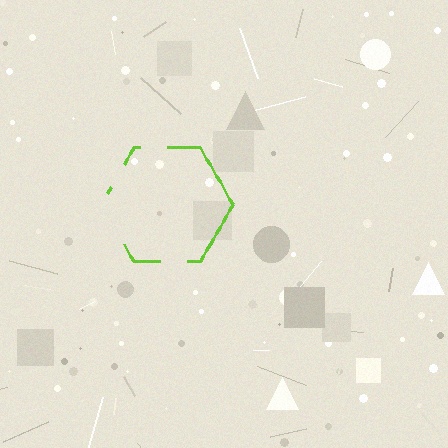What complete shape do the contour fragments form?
The contour fragments form a hexagon.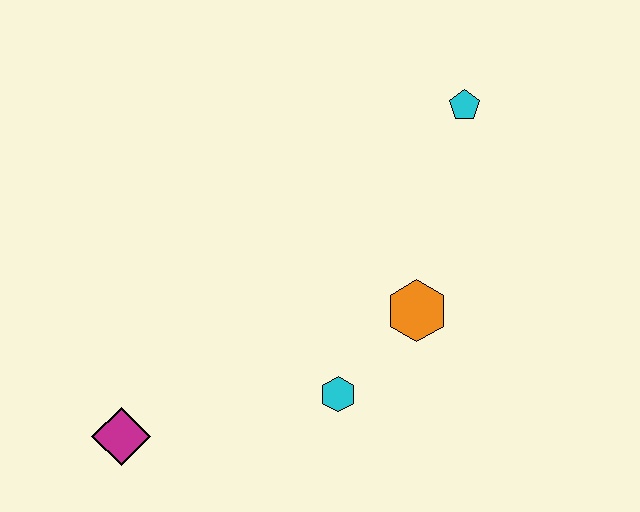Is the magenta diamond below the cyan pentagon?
Yes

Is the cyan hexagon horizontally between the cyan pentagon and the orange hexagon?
No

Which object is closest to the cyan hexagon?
The orange hexagon is closest to the cyan hexagon.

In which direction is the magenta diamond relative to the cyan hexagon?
The magenta diamond is to the left of the cyan hexagon.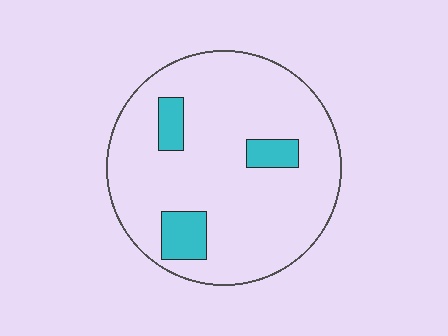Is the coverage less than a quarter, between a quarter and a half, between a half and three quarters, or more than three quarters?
Less than a quarter.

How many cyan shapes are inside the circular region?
3.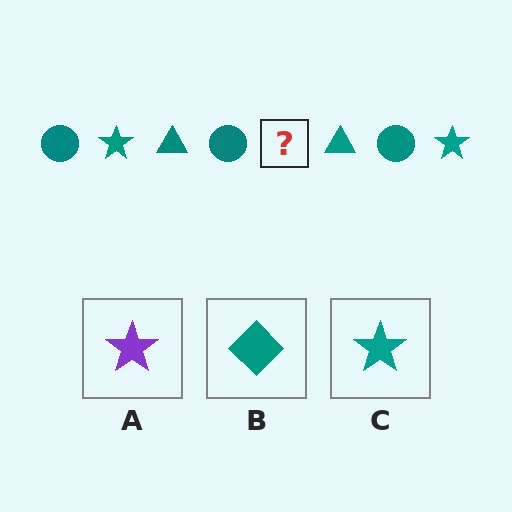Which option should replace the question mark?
Option C.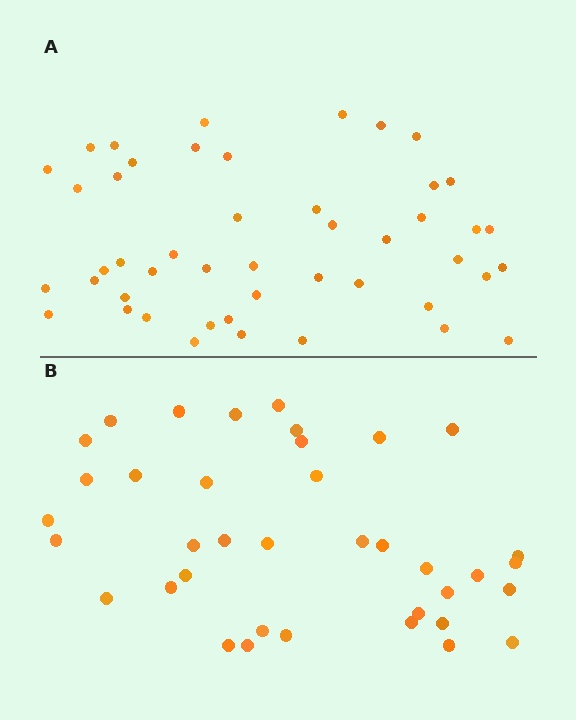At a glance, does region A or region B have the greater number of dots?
Region A (the top region) has more dots.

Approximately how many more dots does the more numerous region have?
Region A has roughly 8 or so more dots than region B.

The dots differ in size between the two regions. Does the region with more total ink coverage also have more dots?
No. Region B has more total ink coverage because its dots are larger, but region A actually contains more individual dots. Total area can be misleading — the number of items is what matters here.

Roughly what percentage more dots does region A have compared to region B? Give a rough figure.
About 25% more.